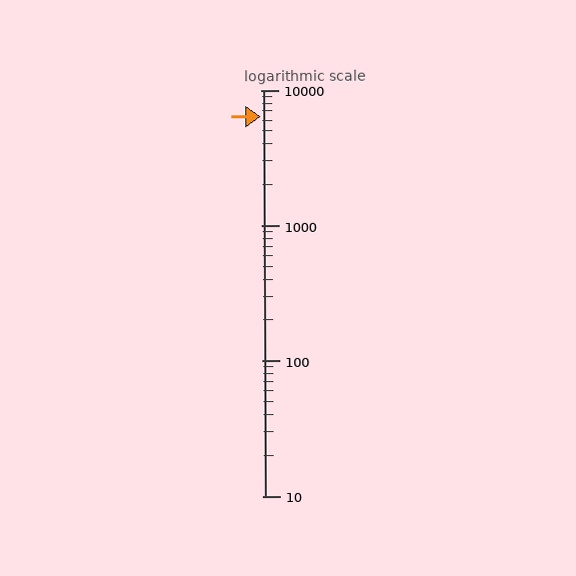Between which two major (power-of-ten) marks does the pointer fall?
The pointer is between 1000 and 10000.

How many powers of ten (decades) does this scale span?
The scale spans 3 decades, from 10 to 10000.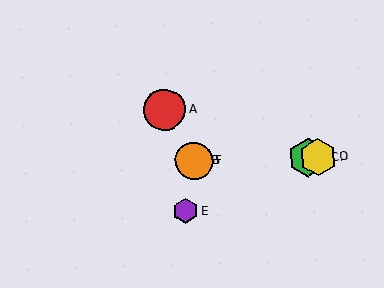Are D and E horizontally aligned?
No, D is at y≈157 and E is at y≈211.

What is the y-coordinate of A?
Object A is at y≈110.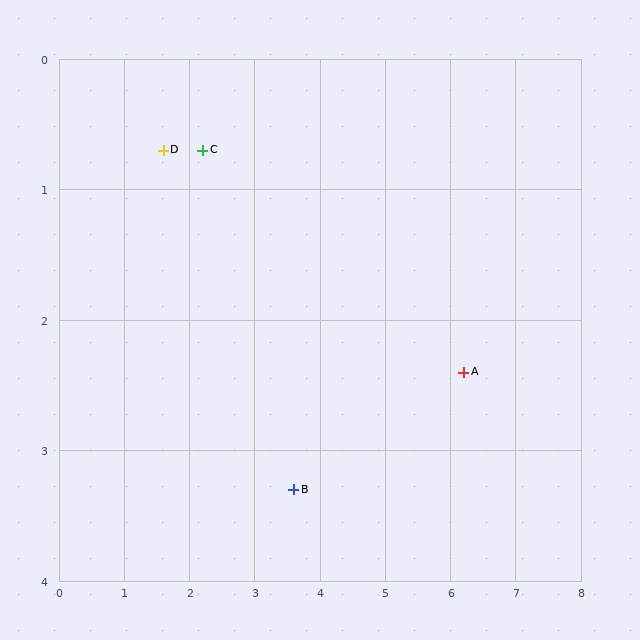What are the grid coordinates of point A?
Point A is at approximately (6.2, 2.4).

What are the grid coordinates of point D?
Point D is at approximately (1.6, 0.7).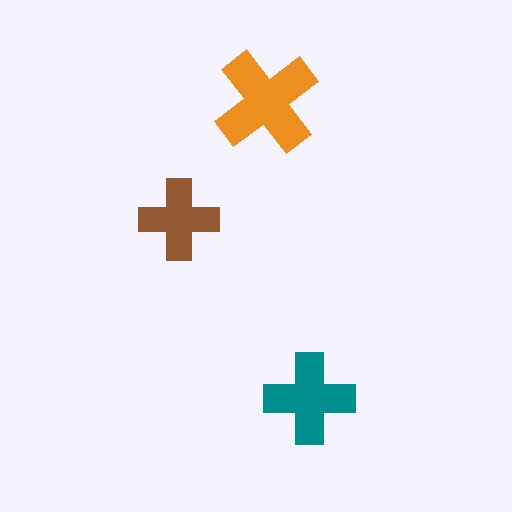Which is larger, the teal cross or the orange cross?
The orange one.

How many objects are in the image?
There are 3 objects in the image.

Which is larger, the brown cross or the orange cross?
The orange one.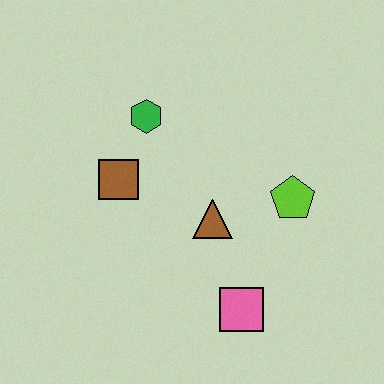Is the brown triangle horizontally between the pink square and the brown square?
Yes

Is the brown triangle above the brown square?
No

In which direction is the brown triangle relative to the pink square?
The brown triangle is above the pink square.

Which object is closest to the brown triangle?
The lime pentagon is closest to the brown triangle.